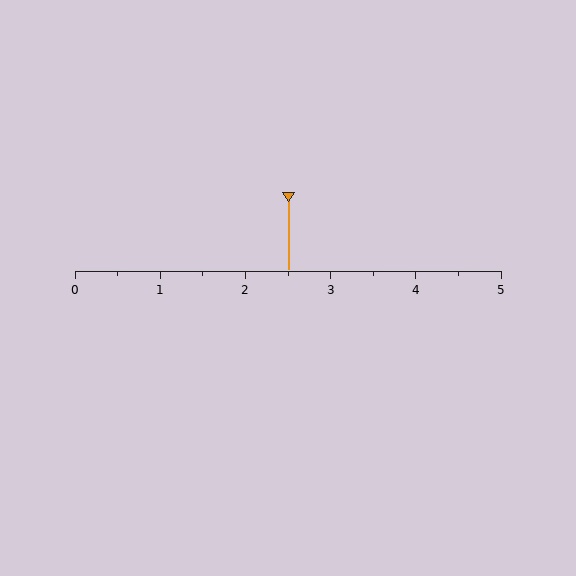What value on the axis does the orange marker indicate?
The marker indicates approximately 2.5.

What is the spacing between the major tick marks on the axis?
The major ticks are spaced 1 apart.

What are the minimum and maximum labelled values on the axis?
The axis runs from 0 to 5.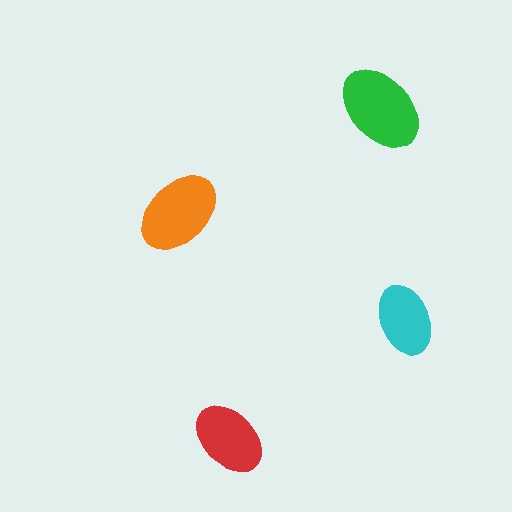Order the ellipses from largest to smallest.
the green one, the orange one, the red one, the cyan one.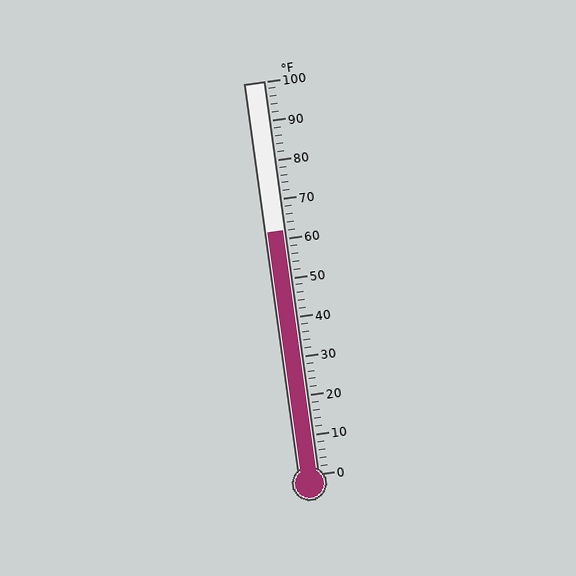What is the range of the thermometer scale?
The thermometer scale ranges from 0°F to 100°F.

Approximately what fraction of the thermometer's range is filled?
The thermometer is filled to approximately 60% of its range.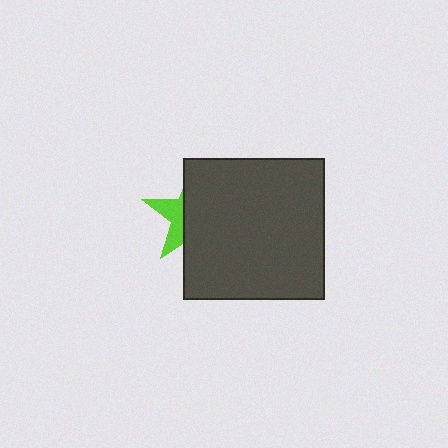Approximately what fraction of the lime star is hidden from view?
Roughly 67% of the lime star is hidden behind the dark gray square.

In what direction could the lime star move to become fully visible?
The lime star could move left. That would shift it out from behind the dark gray square entirely.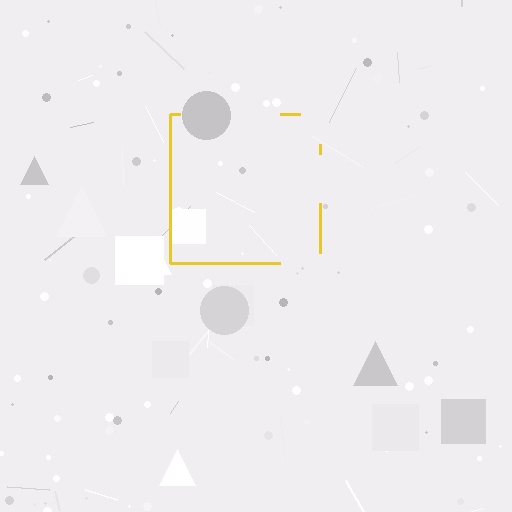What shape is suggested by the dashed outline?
The dashed outline suggests a square.